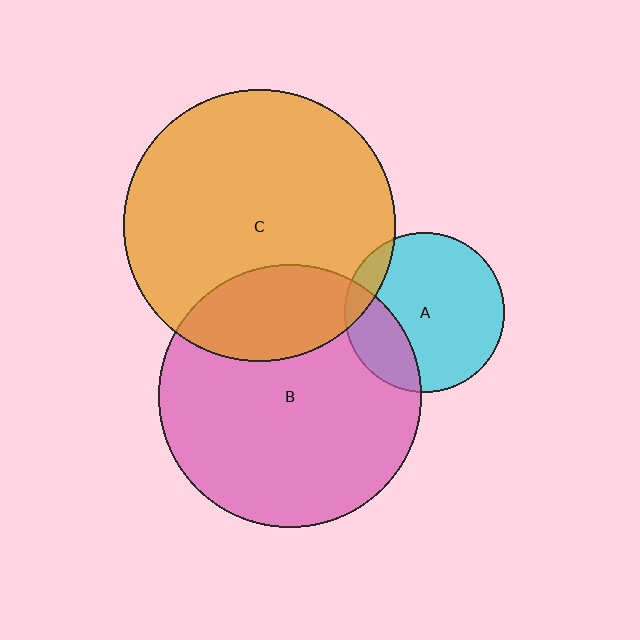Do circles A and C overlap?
Yes.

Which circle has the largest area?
Circle C (orange).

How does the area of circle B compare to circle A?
Approximately 2.7 times.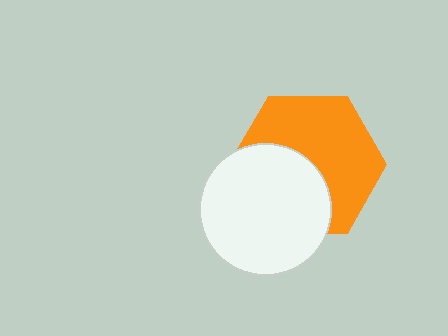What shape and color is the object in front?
The object in front is a white circle.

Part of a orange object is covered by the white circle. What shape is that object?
It is a hexagon.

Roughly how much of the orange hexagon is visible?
About half of it is visible (roughly 58%).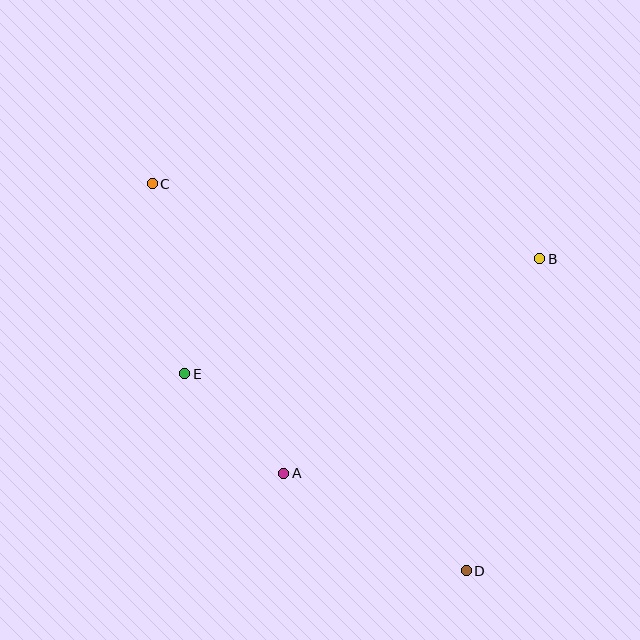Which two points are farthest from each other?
Points C and D are farthest from each other.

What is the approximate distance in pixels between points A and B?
The distance between A and B is approximately 334 pixels.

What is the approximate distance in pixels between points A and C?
The distance between A and C is approximately 318 pixels.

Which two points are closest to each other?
Points A and E are closest to each other.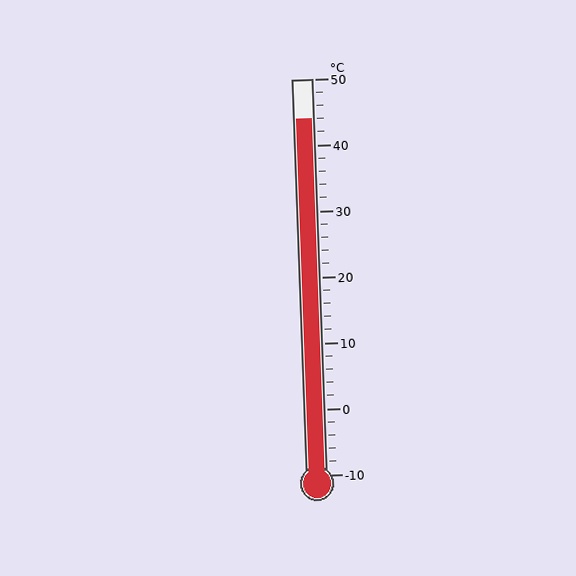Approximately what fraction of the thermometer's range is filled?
The thermometer is filled to approximately 90% of its range.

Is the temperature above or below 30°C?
The temperature is above 30°C.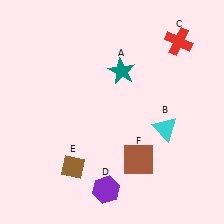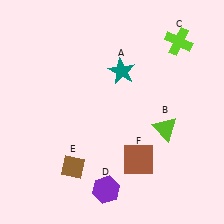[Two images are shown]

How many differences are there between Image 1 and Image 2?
There are 2 differences between the two images.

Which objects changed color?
B changed from cyan to lime. C changed from red to lime.